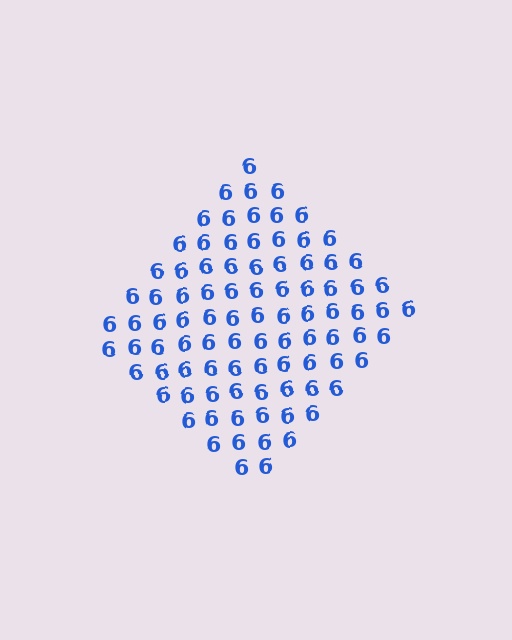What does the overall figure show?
The overall figure shows a diamond.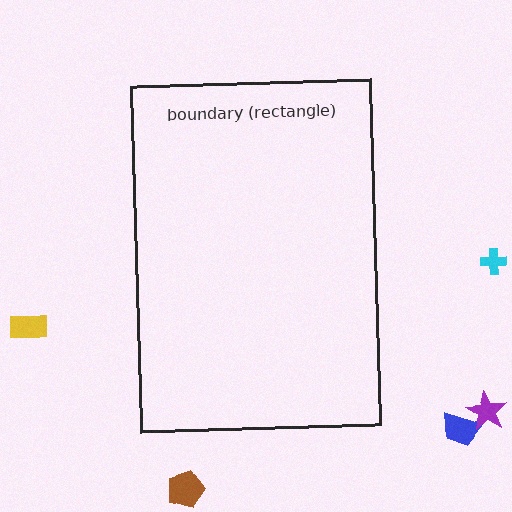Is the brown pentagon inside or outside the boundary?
Outside.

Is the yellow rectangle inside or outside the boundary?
Outside.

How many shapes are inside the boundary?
0 inside, 5 outside.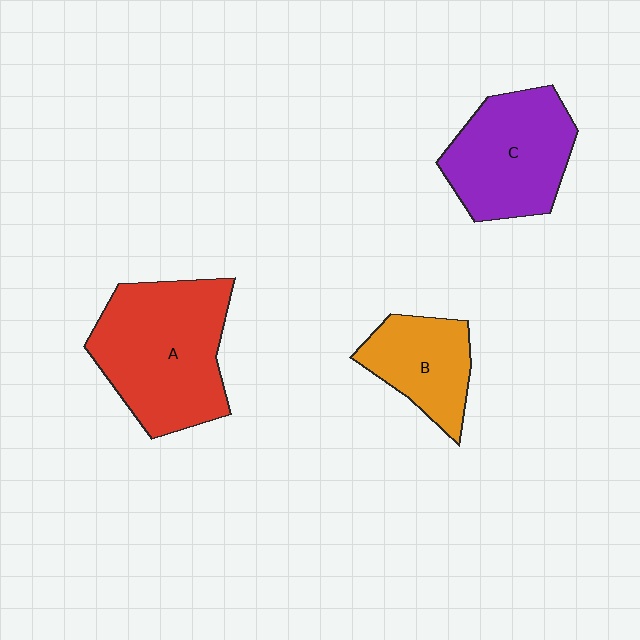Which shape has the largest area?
Shape A (red).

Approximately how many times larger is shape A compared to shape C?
Approximately 1.3 times.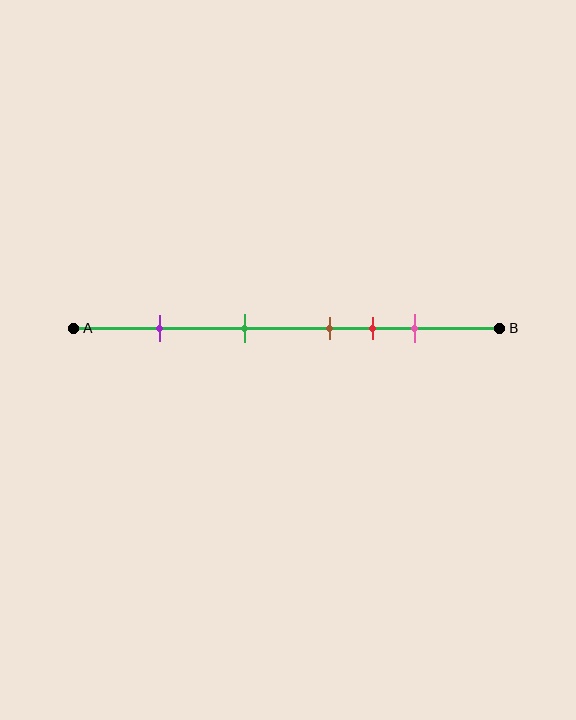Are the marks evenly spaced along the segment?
No, the marks are not evenly spaced.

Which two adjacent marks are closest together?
The brown and red marks are the closest adjacent pair.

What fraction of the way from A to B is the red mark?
The red mark is approximately 70% (0.7) of the way from A to B.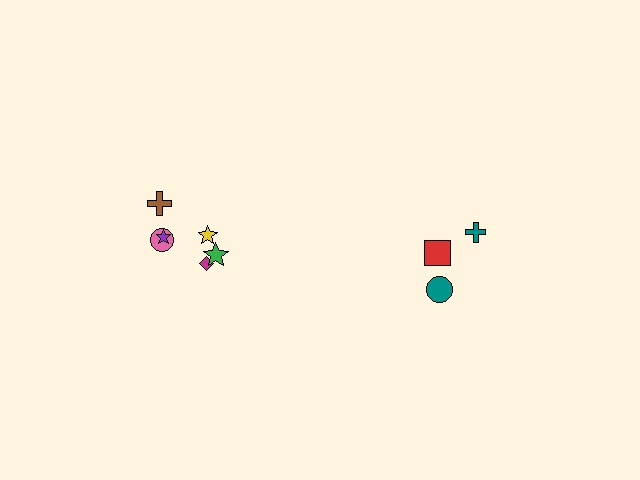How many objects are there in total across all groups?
There are 9 objects.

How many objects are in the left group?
There are 6 objects.